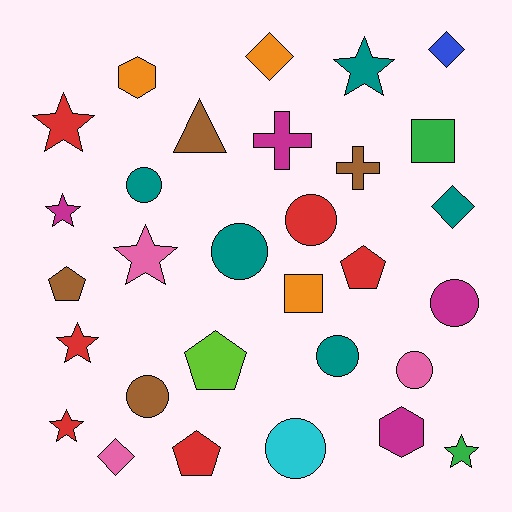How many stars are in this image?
There are 7 stars.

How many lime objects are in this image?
There is 1 lime object.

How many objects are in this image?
There are 30 objects.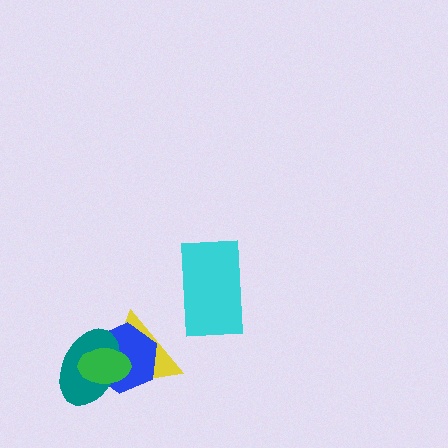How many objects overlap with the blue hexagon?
3 objects overlap with the blue hexagon.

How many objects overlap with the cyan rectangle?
0 objects overlap with the cyan rectangle.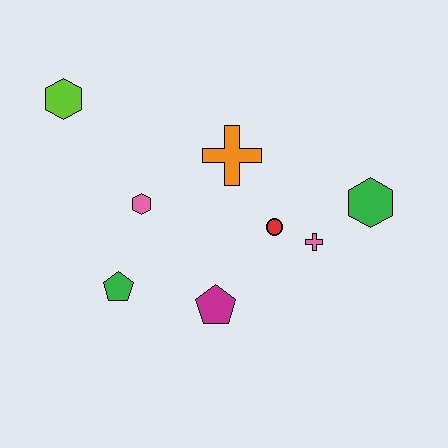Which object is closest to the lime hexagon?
The pink hexagon is closest to the lime hexagon.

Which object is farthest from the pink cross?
The lime hexagon is farthest from the pink cross.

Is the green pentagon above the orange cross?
No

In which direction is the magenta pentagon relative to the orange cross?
The magenta pentagon is below the orange cross.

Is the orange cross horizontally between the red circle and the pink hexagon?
Yes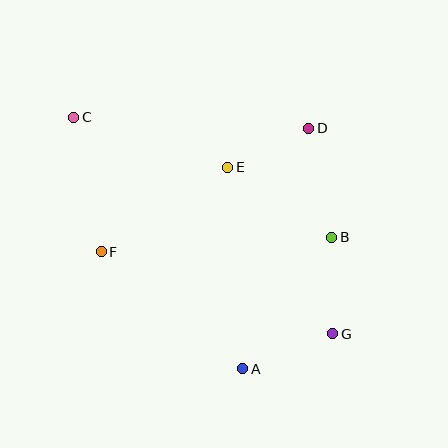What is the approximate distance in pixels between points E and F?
The distance between E and F is approximately 152 pixels.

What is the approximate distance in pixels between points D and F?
The distance between D and F is approximately 241 pixels.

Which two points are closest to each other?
Points D and E are closest to each other.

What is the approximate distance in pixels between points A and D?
The distance between A and D is approximately 249 pixels.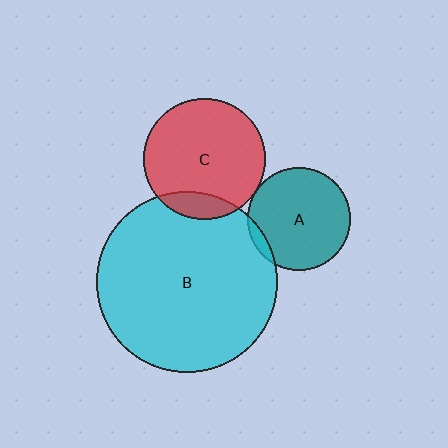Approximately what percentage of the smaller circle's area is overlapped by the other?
Approximately 15%.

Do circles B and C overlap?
Yes.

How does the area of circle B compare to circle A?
Approximately 3.1 times.